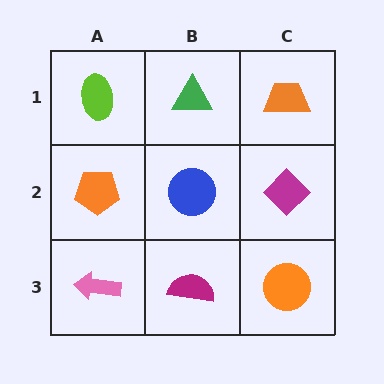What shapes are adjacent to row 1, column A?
An orange pentagon (row 2, column A), a green triangle (row 1, column B).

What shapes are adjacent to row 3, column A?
An orange pentagon (row 2, column A), a magenta semicircle (row 3, column B).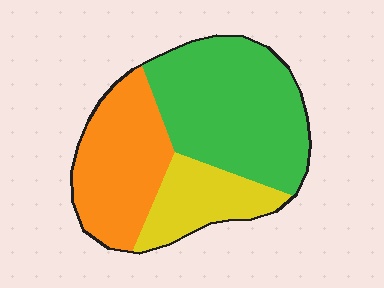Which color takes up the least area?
Yellow, at roughly 20%.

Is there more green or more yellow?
Green.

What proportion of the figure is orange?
Orange covers around 30% of the figure.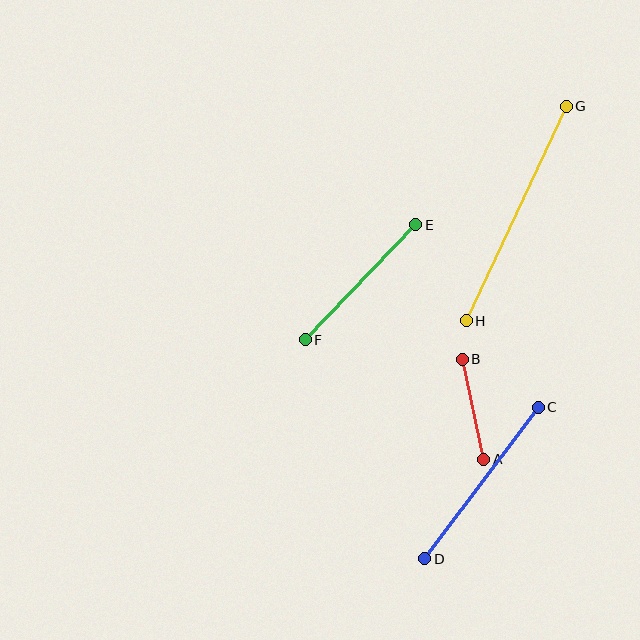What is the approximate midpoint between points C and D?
The midpoint is at approximately (481, 483) pixels.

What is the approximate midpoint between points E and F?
The midpoint is at approximately (360, 282) pixels.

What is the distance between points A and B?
The distance is approximately 103 pixels.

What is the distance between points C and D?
The distance is approximately 189 pixels.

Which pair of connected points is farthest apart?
Points G and H are farthest apart.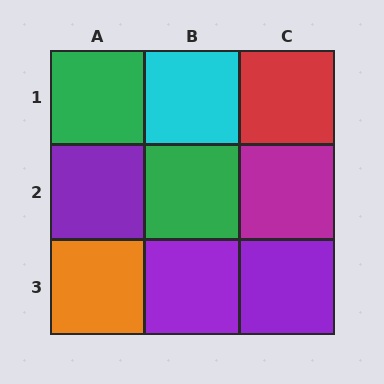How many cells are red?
1 cell is red.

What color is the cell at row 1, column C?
Red.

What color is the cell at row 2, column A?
Purple.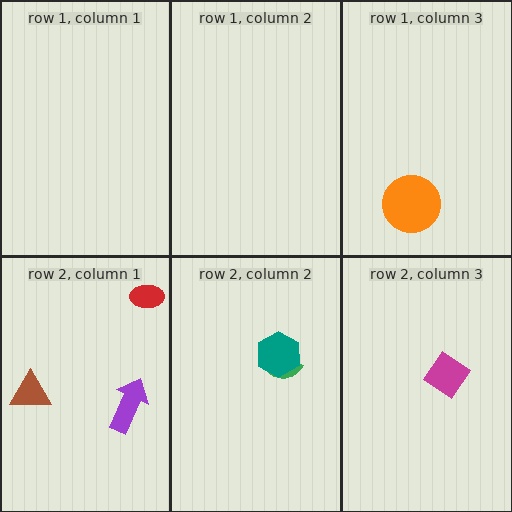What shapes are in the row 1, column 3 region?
The orange circle.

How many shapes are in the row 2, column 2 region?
2.